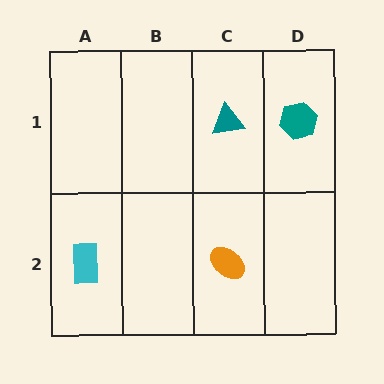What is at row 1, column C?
A teal triangle.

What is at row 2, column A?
A cyan rectangle.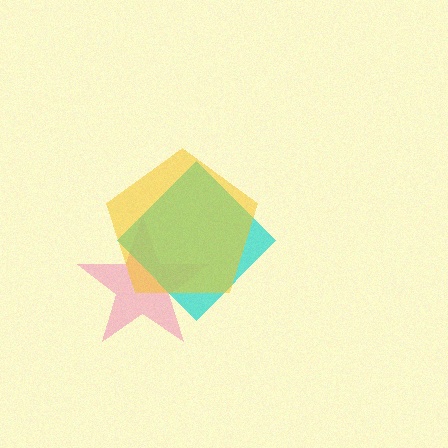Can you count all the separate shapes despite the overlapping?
Yes, there are 3 separate shapes.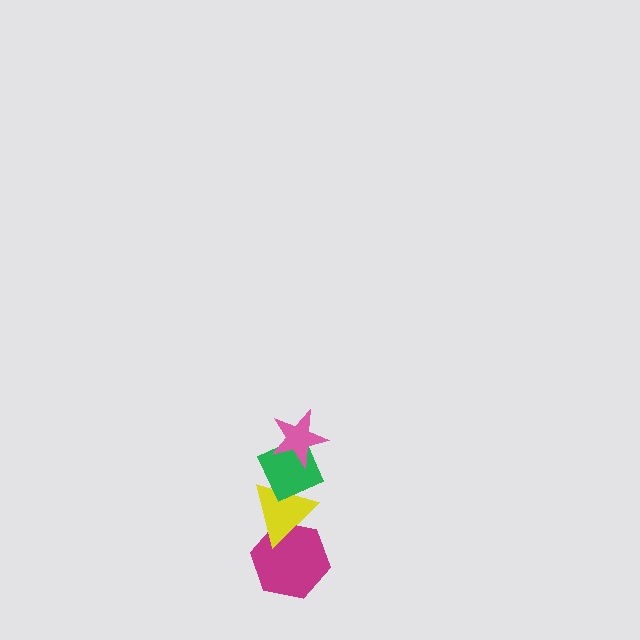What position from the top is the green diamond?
The green diamond is 2nd from the top.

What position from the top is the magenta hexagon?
The magenta hexagon is 4th from the top.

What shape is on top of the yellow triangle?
The green diamond is on top of the yellow triangle.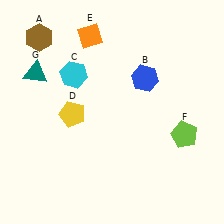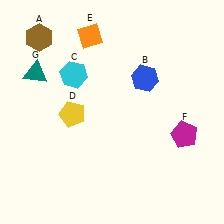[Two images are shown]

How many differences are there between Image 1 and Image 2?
There is 1 difference between the two images.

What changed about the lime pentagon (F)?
In Image 1, F is lime. In Image 2, it changed to magenta.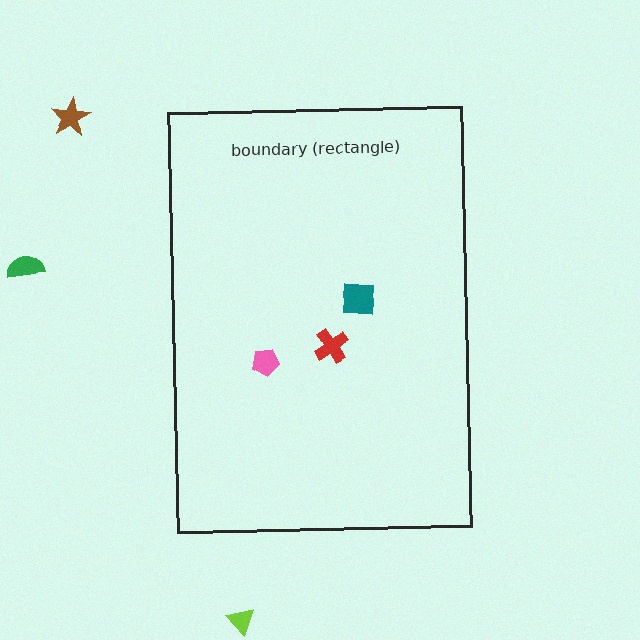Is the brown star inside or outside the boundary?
Outside.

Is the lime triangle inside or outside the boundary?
Outside.